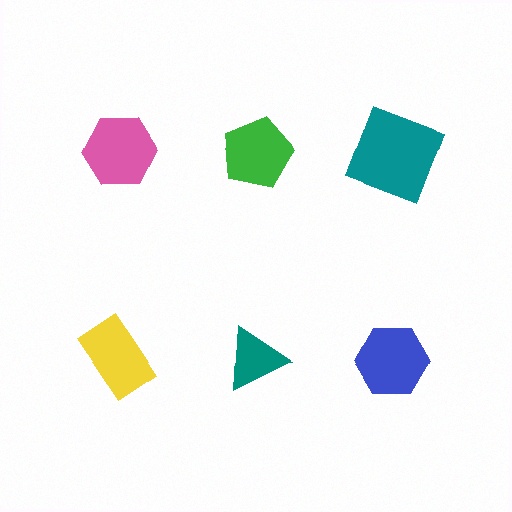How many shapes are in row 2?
3 shapes.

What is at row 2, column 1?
A yellow rectangle.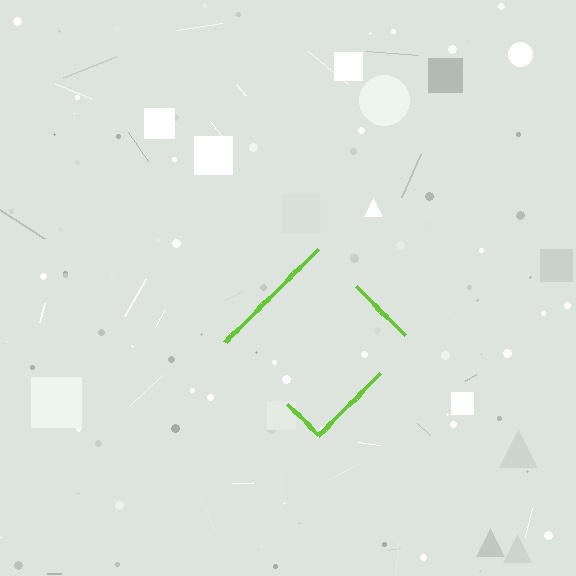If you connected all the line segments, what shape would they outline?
They would outline a diamond.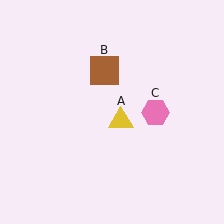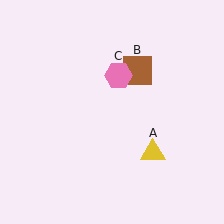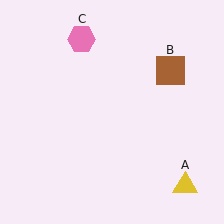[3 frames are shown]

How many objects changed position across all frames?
3 objects changed position: yellow triangle (object A), brown square (object B), pink hexagon (object C).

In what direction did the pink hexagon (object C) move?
The pink hexagon (object C) moved up and to the left.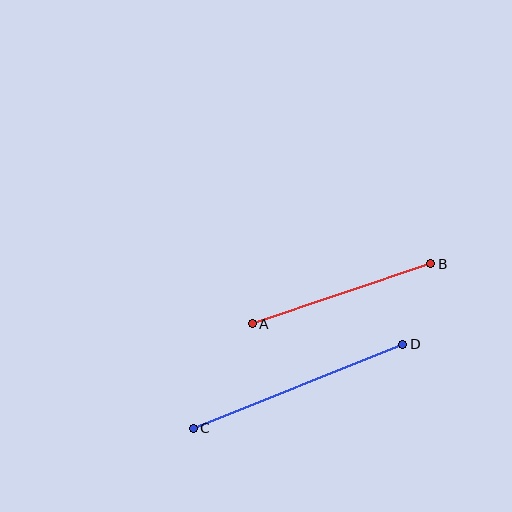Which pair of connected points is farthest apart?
Points C and D are farthest apart.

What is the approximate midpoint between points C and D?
The midpoint is at approximately (298, 386) pixels.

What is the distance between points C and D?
The distance is approximately 226 pixels.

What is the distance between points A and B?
The distance is approximately 188 pixels.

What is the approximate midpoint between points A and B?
The midpoint is at approximately (341, 294) pixels.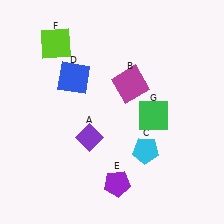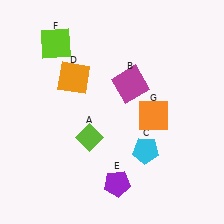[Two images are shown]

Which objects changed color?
A changed from purple to lime. D changed from blue to orange. G changed from green to orange.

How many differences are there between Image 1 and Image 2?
There are 3 differences between the two images.